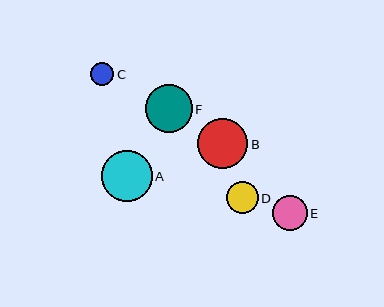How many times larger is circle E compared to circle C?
Circle E is approximately 1.5 times the size of circle C.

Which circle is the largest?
Circle A is the largest with a size of approximately 51 pixels.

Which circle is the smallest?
Circle C is the smallest with a size of approximately 23 pixels.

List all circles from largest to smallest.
From largest to smallest: A, B, F, E, D, C.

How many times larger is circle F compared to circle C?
Circle F is approximately 2.1 times the size of circle C.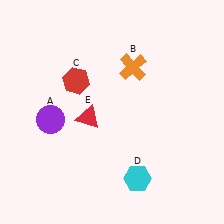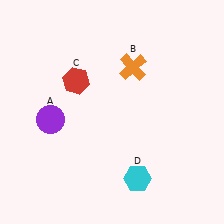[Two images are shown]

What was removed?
The red triangle (E) was removed in Image 2.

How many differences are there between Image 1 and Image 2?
There is 1 difference between the two images.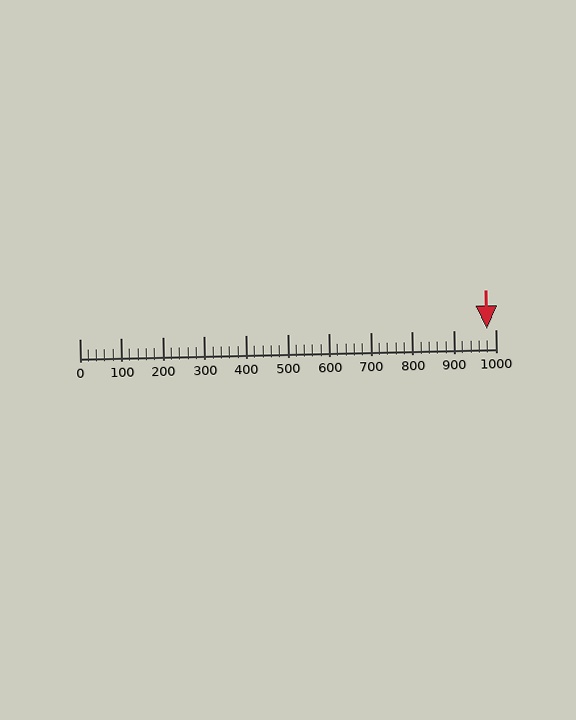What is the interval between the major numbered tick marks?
The major tick marks are spaced 100 units apart.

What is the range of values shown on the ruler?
The ruler shows values from 0 to 1000.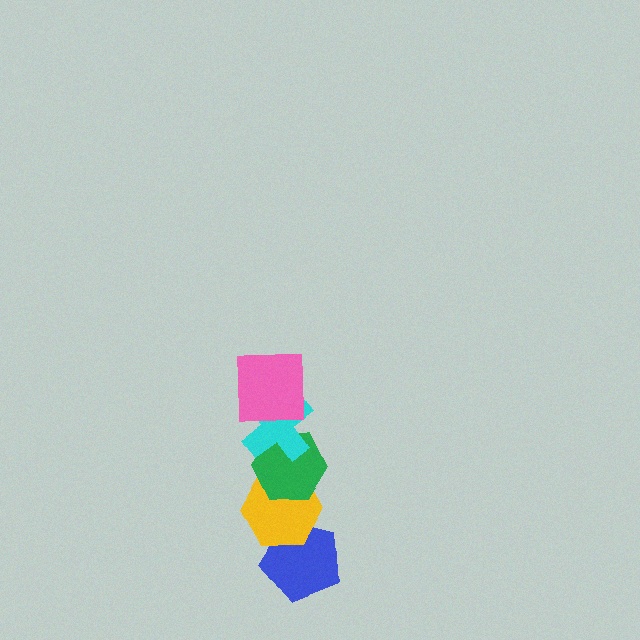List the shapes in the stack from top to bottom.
From top to bottom: the pink square, the cyan cross, the green hexagon, the yellow hexagon, the blue pentagon.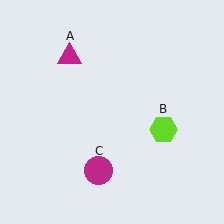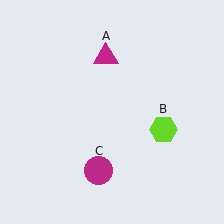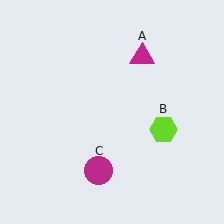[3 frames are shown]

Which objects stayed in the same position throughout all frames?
Lime hexagon (object B) and magenta circle (object C) remained stationary.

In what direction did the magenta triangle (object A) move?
The magenta triangle (object A) moved right.